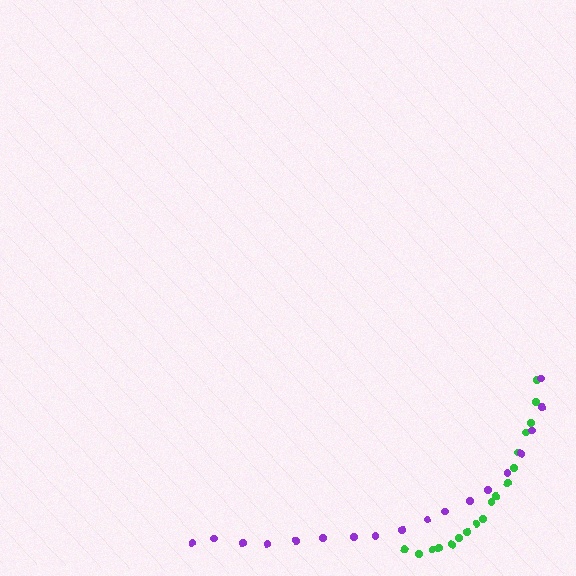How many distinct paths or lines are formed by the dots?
There are 2 distinct paths.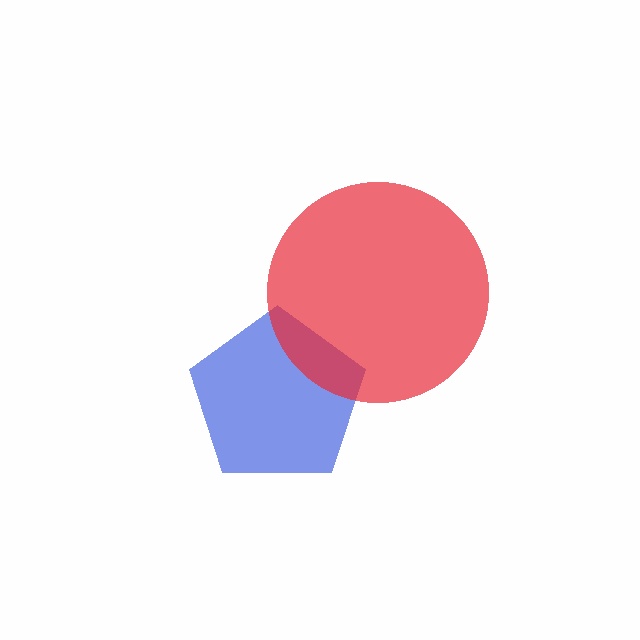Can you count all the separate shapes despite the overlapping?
Yes, there are 2 separate shapes.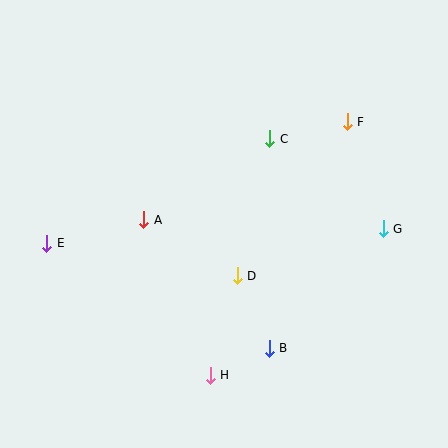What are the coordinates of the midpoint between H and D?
The midpoint between H and D is at (224, 325).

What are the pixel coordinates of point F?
Point F is at (347, 122).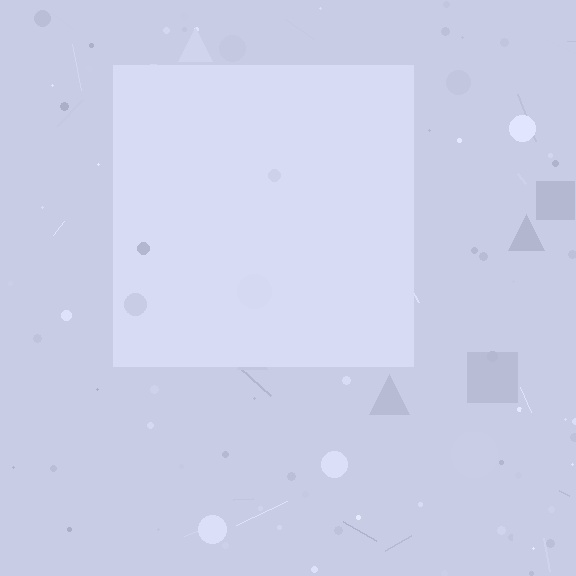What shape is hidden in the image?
A square is hidden in the image.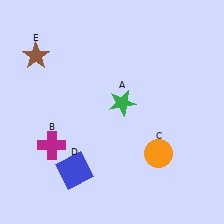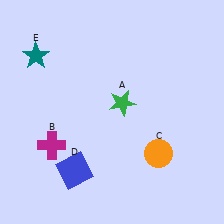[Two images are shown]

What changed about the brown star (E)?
In Image 1, E is brown. In Image 2, it changed to teal.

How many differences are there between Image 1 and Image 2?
There is 1 difference between the two images.